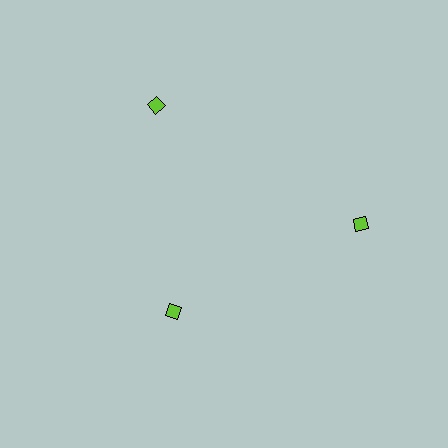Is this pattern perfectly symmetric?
No. The 3 lime diamonds are arranged in a ring, but one element near the 7 o'clock position is pulled inward toward the center, breaking the 3-fold rotational symmetry.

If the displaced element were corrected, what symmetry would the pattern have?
It would have 3-fold rotational symmetry — the pattern would map onto itself every 120 degrees.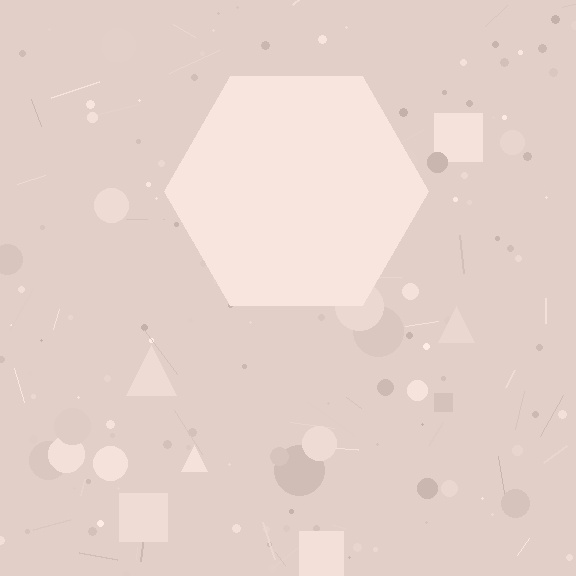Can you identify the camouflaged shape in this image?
The camouflaged shape is a hexagon.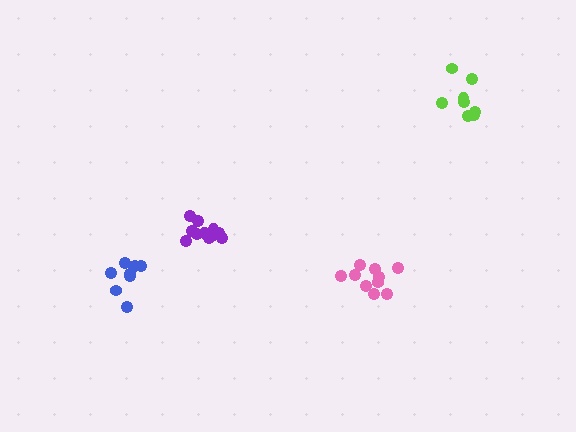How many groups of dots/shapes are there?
There are 4 groups.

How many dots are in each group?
Group 1: 10 dots, Group 2: 8 dots, Group 3: 11 dots, Group 4: 8 dots (37 total).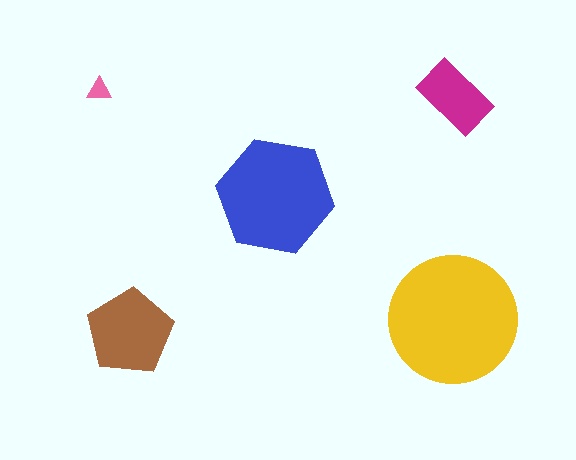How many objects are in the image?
There are 5 objects in the image.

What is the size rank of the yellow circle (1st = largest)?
1st.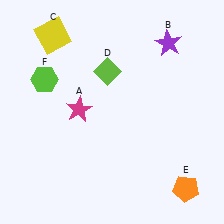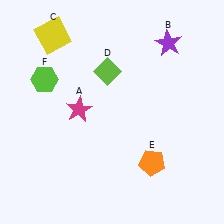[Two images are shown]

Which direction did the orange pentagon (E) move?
The orange pentagon (E) moved left.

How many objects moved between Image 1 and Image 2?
1 object moved between the two images.